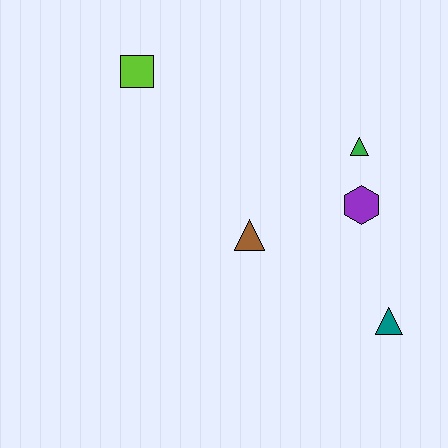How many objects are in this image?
There are 5 objects.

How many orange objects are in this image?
There are no orange objects.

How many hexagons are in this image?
There is 1 hexagon.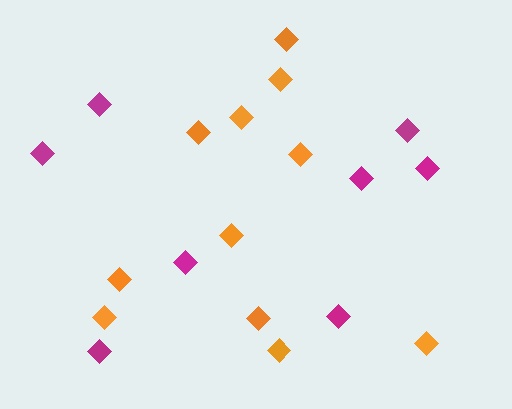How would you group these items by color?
There are 2 groups: one group of orange diamonds (11) and one group of magenta diamonds (8).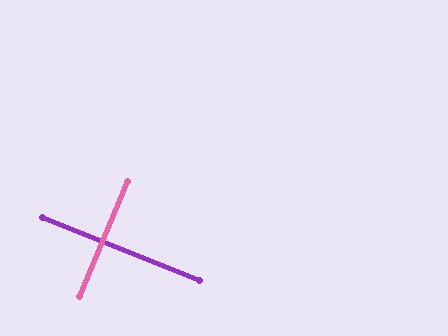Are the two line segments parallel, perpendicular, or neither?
Perpendicular — they meet at approximately 89°.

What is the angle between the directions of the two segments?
Approximately 89 degrees.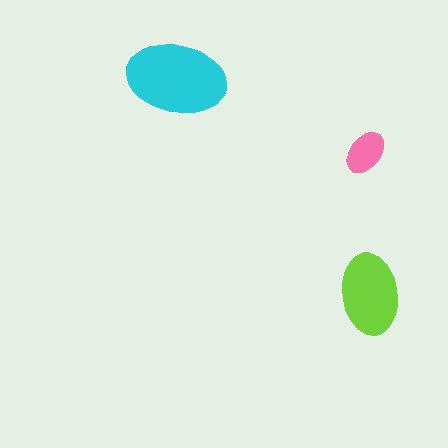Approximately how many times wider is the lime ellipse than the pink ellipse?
About 2 times wider.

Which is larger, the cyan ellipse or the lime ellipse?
The cyan one.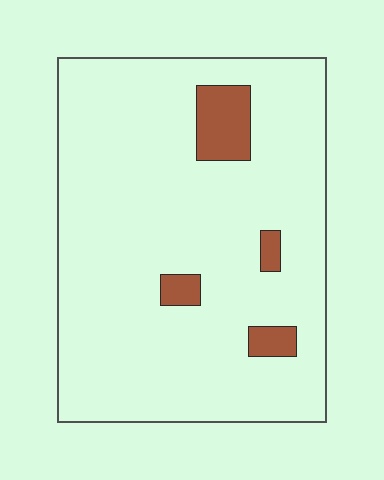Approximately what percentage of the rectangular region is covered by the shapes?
Approximately 10%.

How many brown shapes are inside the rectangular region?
4.